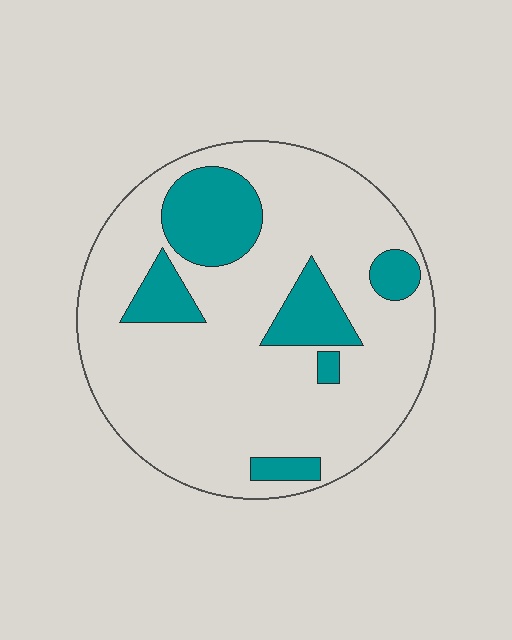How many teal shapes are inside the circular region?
6.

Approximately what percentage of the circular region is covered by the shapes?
Approximately 20%.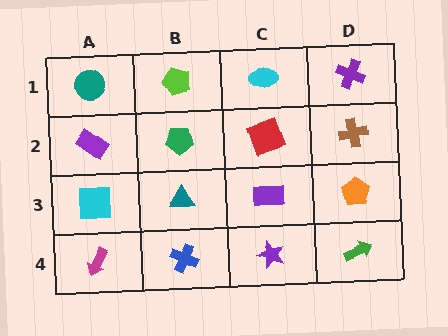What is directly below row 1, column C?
A red square.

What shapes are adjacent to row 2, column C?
A cyan ellipse (row 1, column C), a purple rectangle (row 3, column C), a green pentagon (row 2, column B), a brown cross (row 2, column D).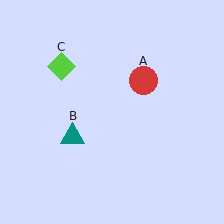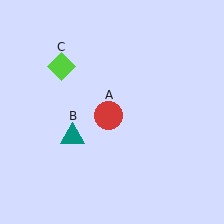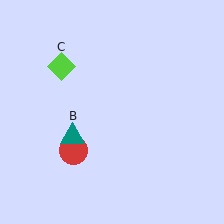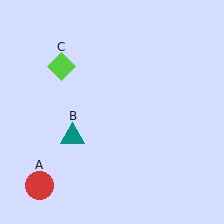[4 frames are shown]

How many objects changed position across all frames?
1 object changed position: red circle (object A).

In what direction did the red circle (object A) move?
The red circle (object A) moved down and to the left.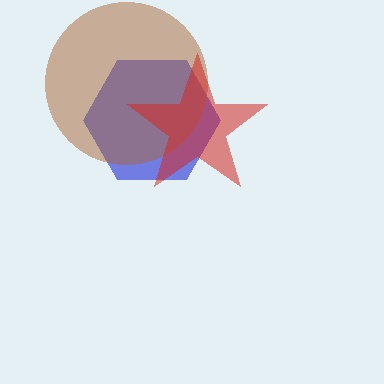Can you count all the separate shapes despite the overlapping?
Yes, there are 3 separate shapes.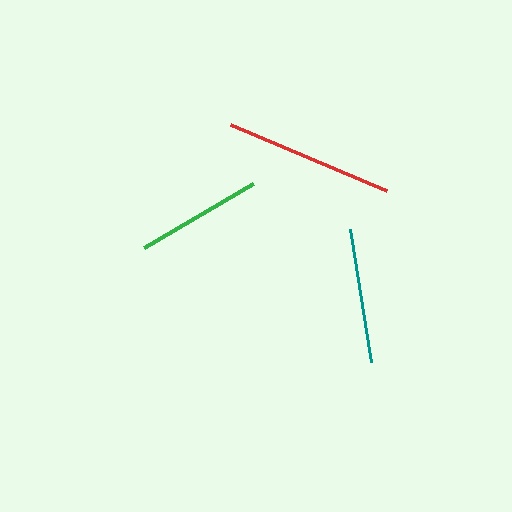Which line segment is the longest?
The red line is the longest at approximately 169 pixels.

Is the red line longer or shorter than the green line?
The red line is longer than the green line.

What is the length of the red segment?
The red segment is approximately 169 pixels long.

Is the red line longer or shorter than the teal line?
The red line is longer than the teal line.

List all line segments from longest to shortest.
From longest to shortest: red, teal, green.